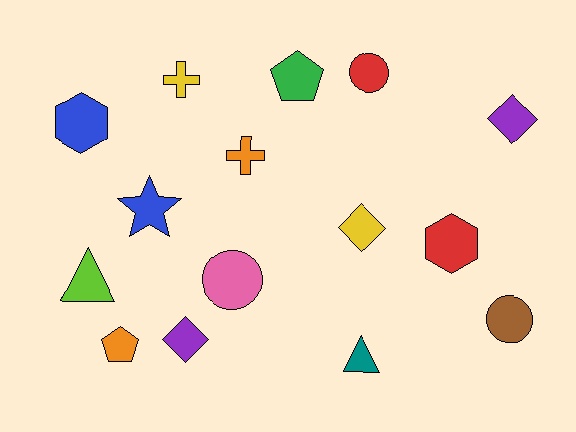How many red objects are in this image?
There are 2 red objects.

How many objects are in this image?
There are 15 objects.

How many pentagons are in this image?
There are 2 pentagons.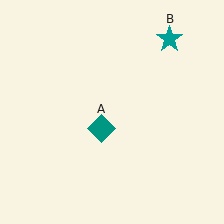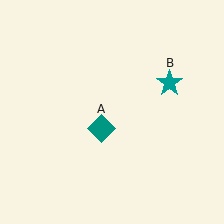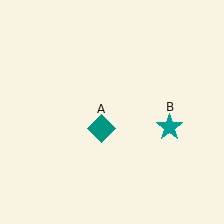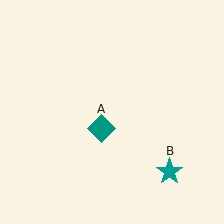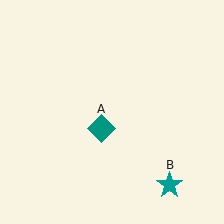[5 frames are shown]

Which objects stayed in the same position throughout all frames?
Teal diamond (object A) remained stationary.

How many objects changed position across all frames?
1 object changed position: teal star (object B).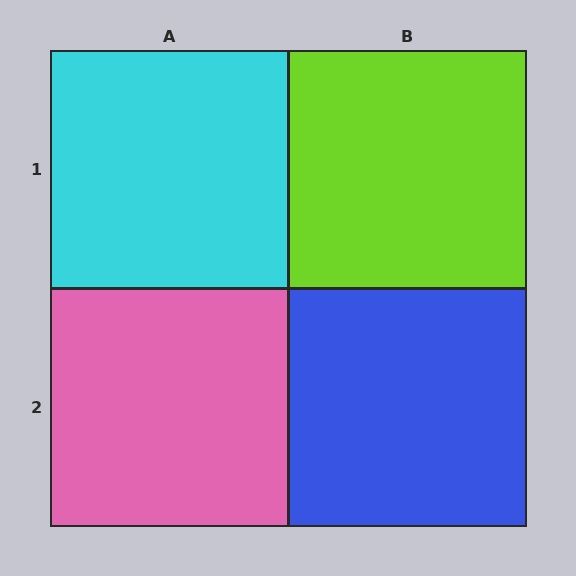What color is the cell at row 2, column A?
Pink.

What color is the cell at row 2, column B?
Blue.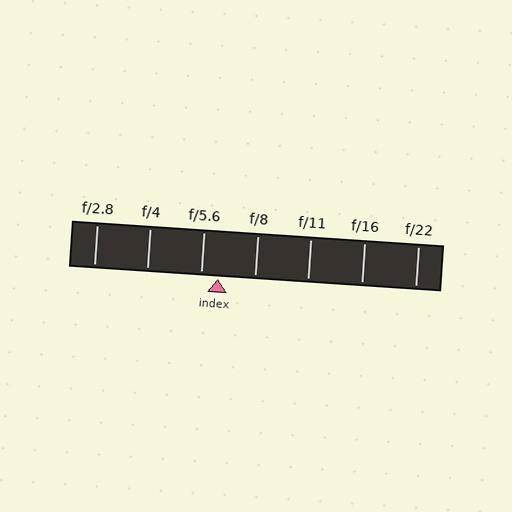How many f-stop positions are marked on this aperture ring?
There are 7 f-stop positions marked.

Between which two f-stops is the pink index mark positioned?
The index mark is between f/5.6 and f/8.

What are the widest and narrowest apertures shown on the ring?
The widest aperture shown is f/2.8 and the narrowest is f/22.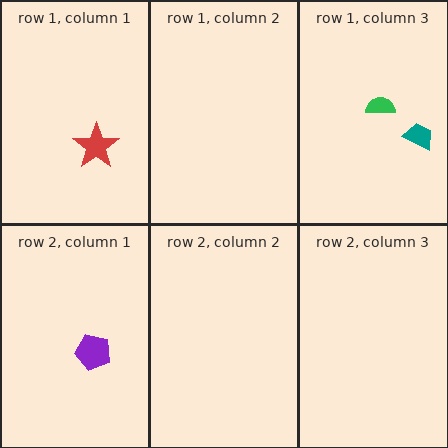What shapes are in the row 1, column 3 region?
The green semicircle, the teal trapezoid.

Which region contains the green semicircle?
The row 1, column 3 region.